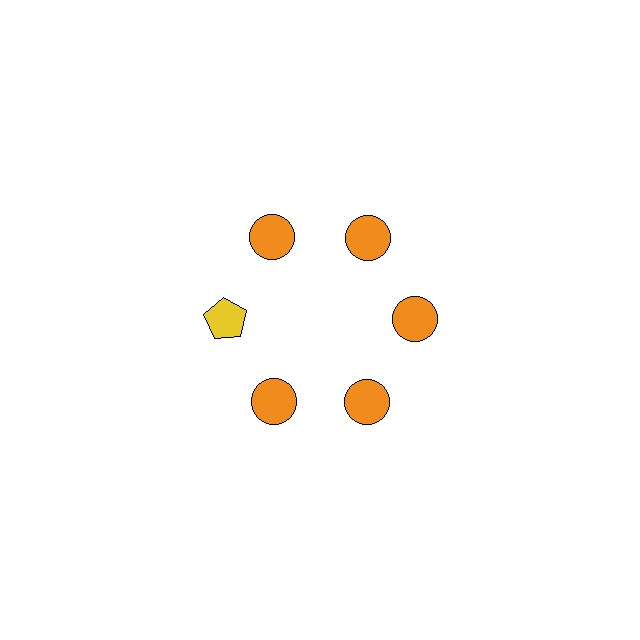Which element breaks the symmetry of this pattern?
The yellow pentagon at roughly the 9 o'clock position breaks the symmetry. All other shapes are orange circles.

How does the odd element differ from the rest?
It differs in both color (yellow instead of orange) and shape (pentagon instead of circle).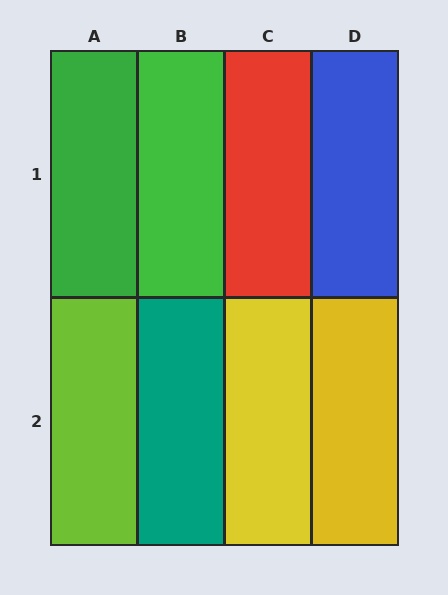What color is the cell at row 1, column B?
Green.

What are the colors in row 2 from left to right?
Lime, teal, yellow, yellow.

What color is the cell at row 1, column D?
Blue.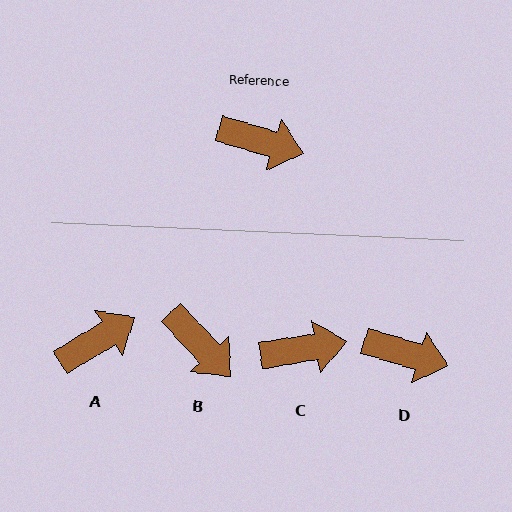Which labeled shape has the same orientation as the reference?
D.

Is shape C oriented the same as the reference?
No, it is off by about 26 degrees.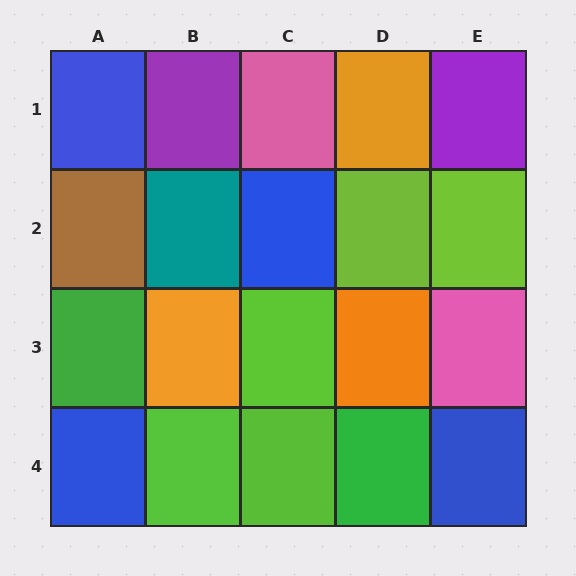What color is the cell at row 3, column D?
Orange.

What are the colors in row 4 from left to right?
Blue, lime, lime, green, blue.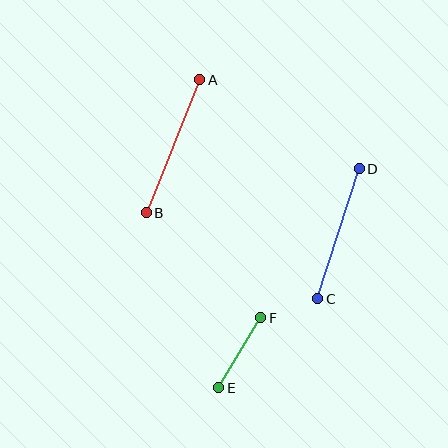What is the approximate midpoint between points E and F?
The midpoint is at approximately (240, 353) pixels.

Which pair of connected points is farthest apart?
Points A and B are farthest apart.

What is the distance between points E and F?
The distance is approximately 81 pixels.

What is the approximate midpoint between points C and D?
The midpoint is at approximately (338, 234) pixels.